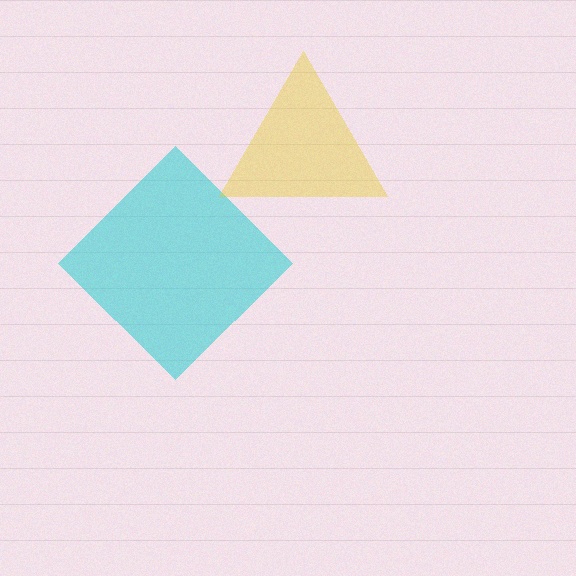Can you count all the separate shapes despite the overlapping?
Yes, there are 2 separate shapes.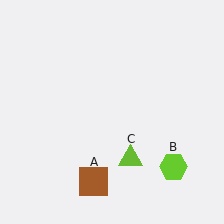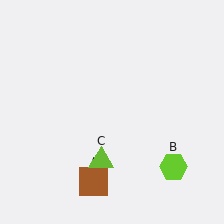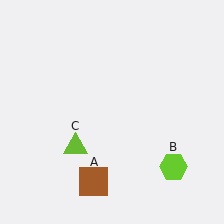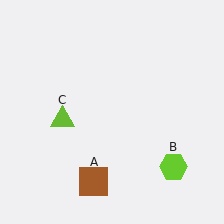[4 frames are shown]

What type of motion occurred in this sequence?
The lime triangle (object C) rotated clockwise around the center of the scene.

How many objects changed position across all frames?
1 object changed position: lime triangle (object C).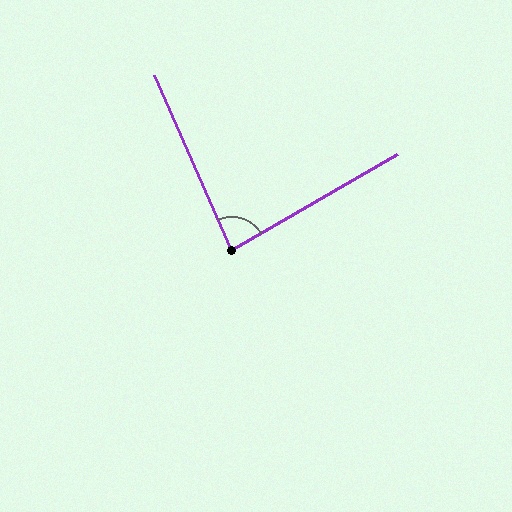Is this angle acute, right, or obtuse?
It is acute.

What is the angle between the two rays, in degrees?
Approximately 84 degrees.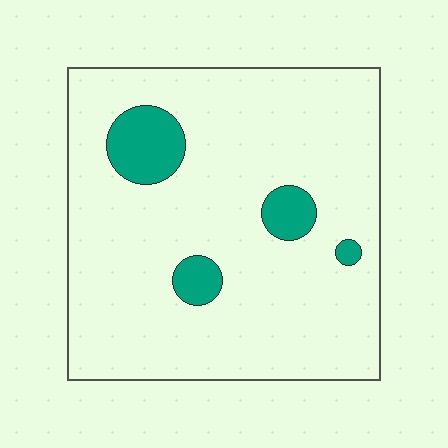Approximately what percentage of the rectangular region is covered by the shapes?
Approximately 10%.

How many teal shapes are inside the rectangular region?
4.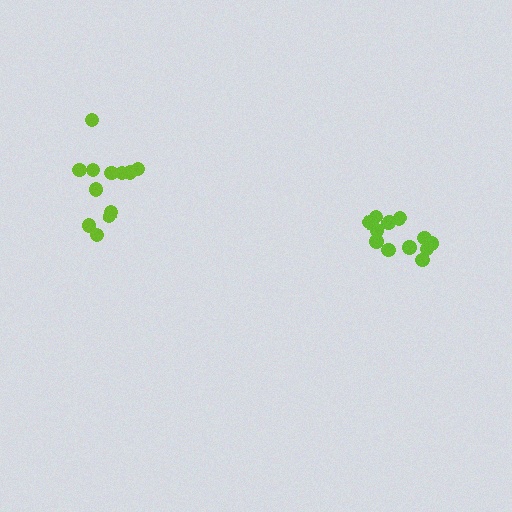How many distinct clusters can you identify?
There are 2 distinct clusters.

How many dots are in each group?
Group 1: 12 dots, Group 2: 12 dots (24 total).